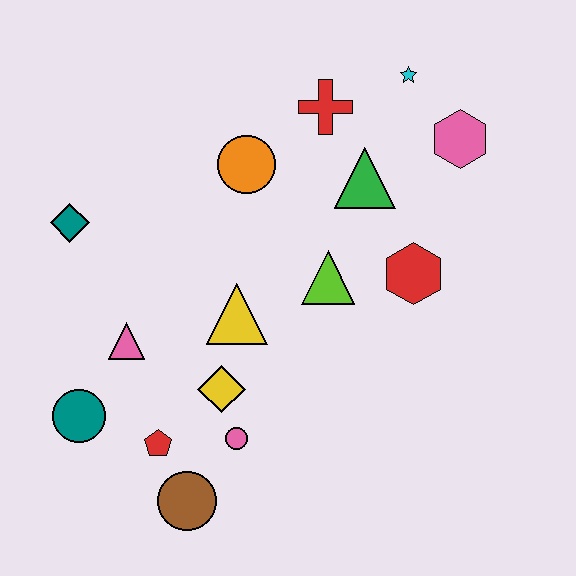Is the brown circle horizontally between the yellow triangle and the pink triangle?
Yes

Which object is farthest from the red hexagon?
The teal circle is farthest from the red hexagon.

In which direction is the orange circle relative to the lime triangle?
The orange circle is above the lime triangle.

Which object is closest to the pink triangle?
The teal circle is closest to the pink triangle.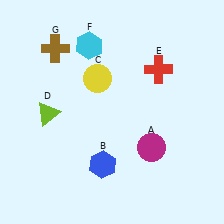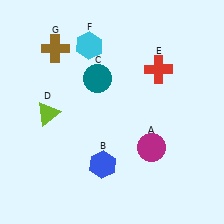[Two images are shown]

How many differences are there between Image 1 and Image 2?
There is 1 difference between the two images.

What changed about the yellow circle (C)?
In Image 1, C is yellow. In Image 2, it changed to teal.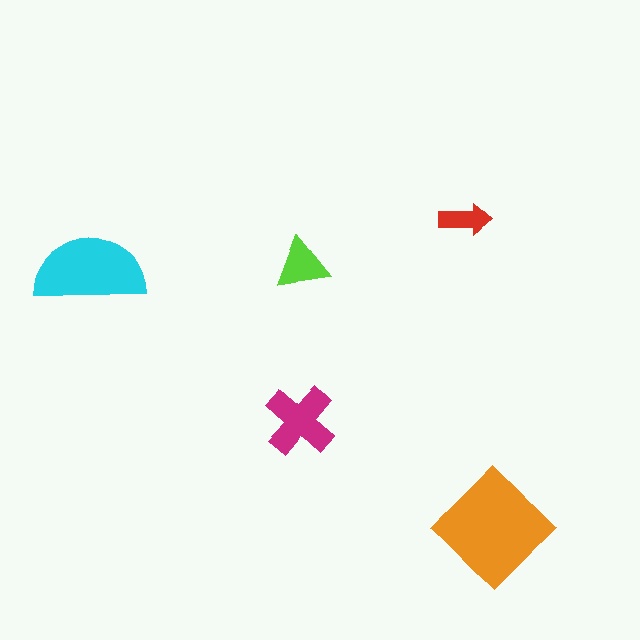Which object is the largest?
The orange diamond.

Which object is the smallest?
The red arrow.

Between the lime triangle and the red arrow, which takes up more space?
The lime triangle.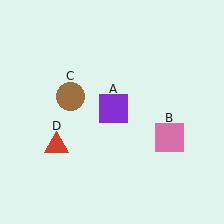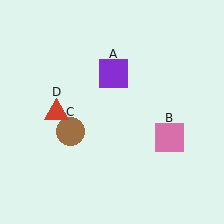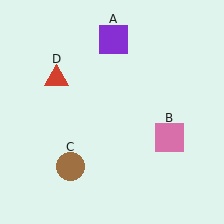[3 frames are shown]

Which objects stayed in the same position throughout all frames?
Pink square (object B) remained stationary.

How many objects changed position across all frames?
3 objects changed position: purple square (object A), brown circle (object C), red triangle (object D).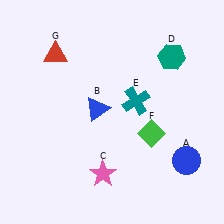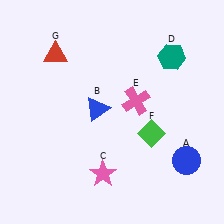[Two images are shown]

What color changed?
The cross (E) changed from teal in Image 1 to pink in Image 2.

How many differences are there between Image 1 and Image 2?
There is 1 difference between the two images.